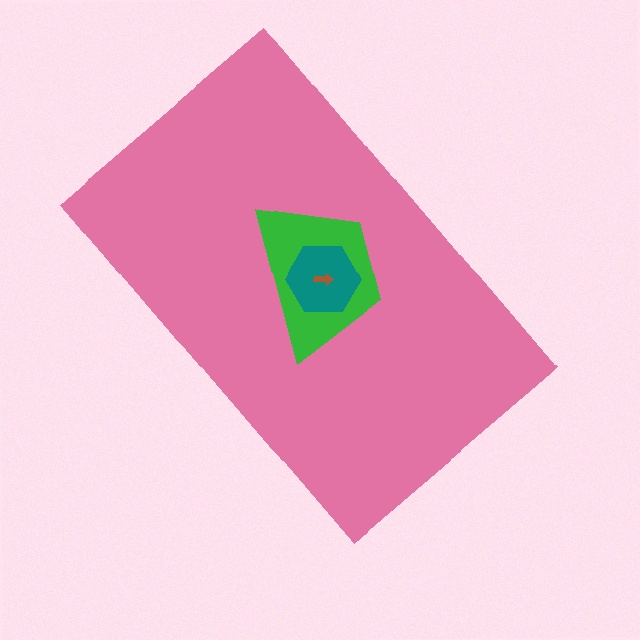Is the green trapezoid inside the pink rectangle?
Yes.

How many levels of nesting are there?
4.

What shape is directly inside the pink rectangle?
The green trapezoid.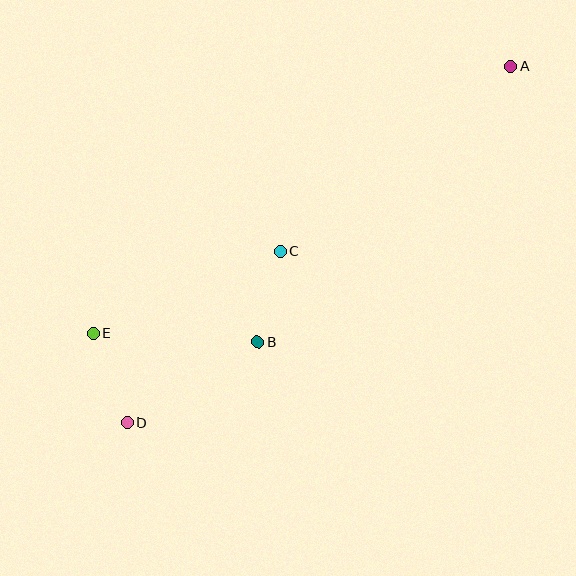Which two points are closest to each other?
Points B and C are closest to each other.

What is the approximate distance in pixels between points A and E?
The distance between A and E is approximately 495 pixels.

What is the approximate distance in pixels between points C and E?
The distance between C and E is approximately 204 pixels.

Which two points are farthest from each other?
Points A and D are farthest from each other.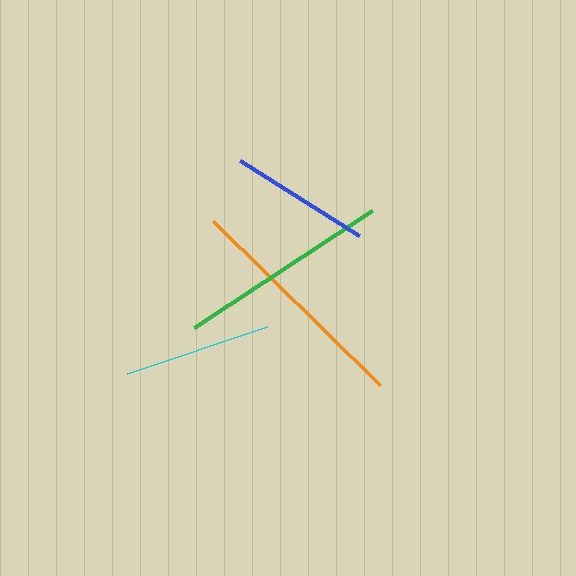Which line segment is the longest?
The orange line is the longest at approximately 234 pixels.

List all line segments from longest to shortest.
From longest to shortest: orange, green, cyan, blue.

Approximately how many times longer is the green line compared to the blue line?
The green line is approximately 1.5 times the length of the blue line.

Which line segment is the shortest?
The blue line is the shortest at approximately 141 pixels.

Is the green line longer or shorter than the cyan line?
The green line is longer than the cyan line.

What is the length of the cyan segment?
The cyan segment is approximately 148 pixels long.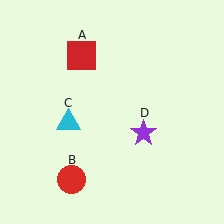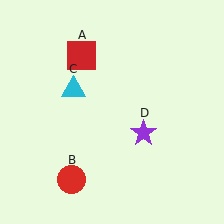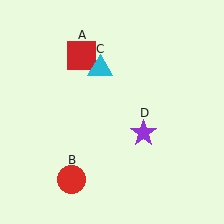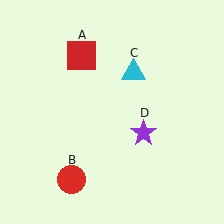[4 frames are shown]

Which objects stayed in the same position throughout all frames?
Red square (object A) and red circle (object B) and purple star (object D) remained stationary.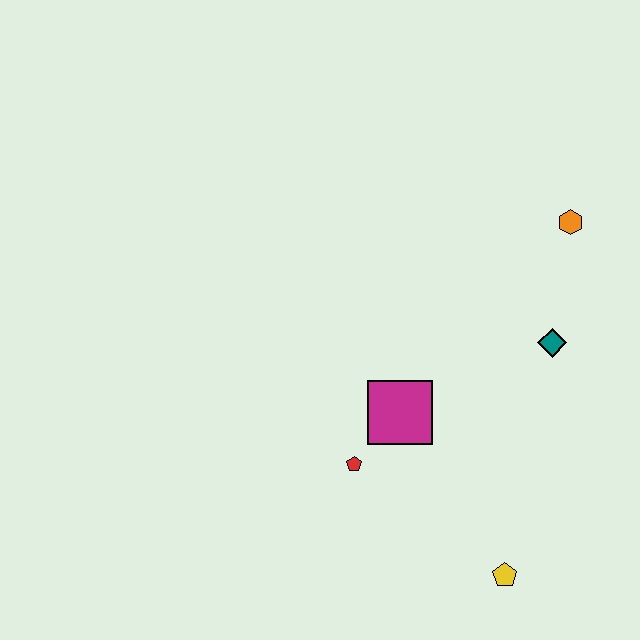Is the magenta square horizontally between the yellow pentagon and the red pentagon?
Yes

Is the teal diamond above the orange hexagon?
No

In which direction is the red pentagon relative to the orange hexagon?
The red pentagon is below the orange hexagon.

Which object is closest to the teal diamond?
The orange hexagon is closest to the teal diamond.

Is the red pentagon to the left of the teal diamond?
Yes